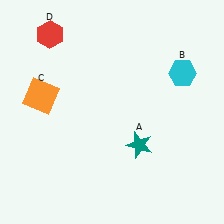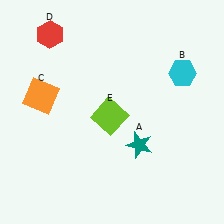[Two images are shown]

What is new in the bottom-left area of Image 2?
A lime square (E) was added in the bottom-left area of Image 2.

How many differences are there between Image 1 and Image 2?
There is 1 difference between the two images.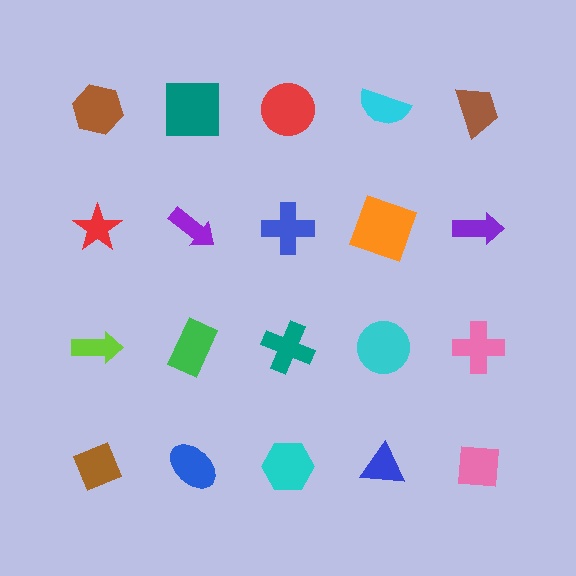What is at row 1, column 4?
A cyan semicircle.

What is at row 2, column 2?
A purple arrow.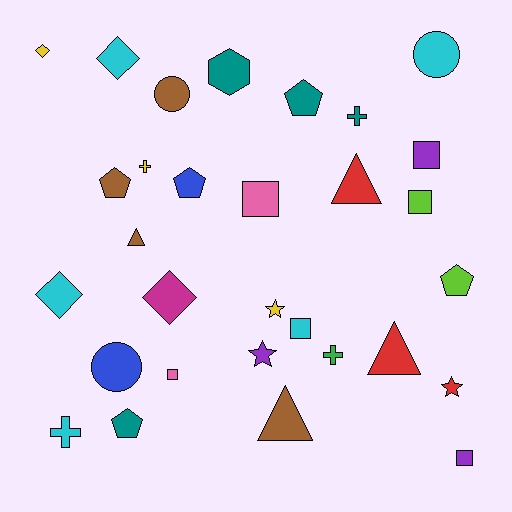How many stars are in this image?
There are 3 stars.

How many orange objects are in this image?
There are no orange objects.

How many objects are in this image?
There are 30 objects.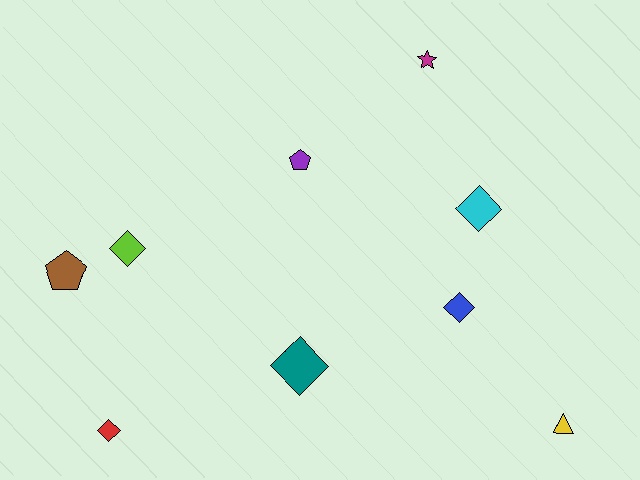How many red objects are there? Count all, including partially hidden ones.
There is 1 red object.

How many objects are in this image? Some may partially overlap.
There are 9 objects.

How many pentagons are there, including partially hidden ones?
There are 2 pentagons.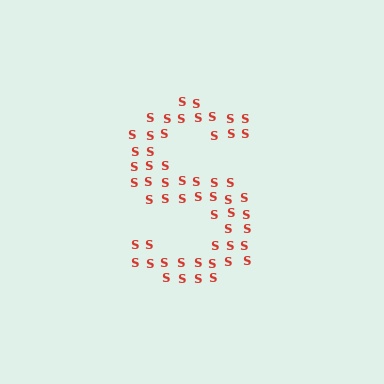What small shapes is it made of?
It is made of small letter S's.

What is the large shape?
The large shape is the letter S.